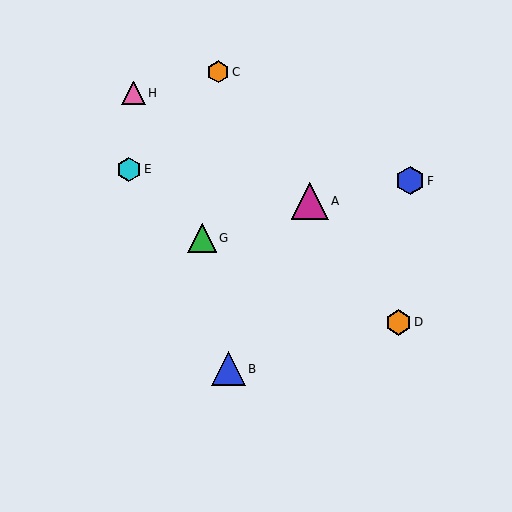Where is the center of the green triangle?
The center of the green triangle is at (202, 238).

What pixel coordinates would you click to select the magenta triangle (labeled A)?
Click at (310, 201) to select the magenta triangle A.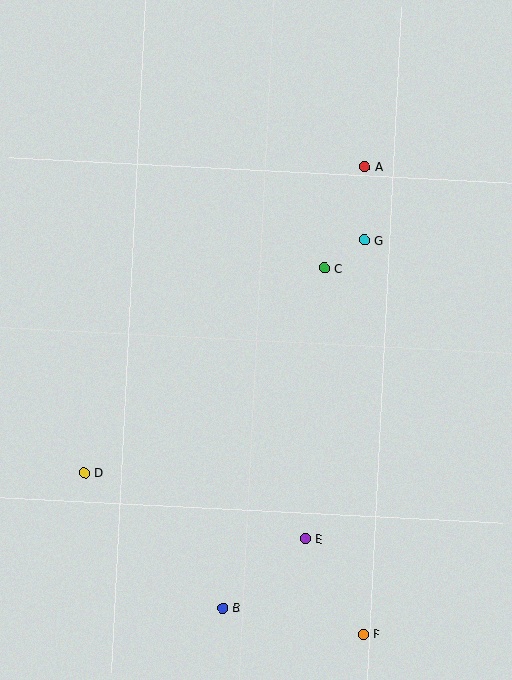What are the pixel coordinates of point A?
Point A is at (365, 166).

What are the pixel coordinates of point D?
Point D is at (84, 473).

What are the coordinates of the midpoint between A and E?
The midpoint between A and E is at (335, 352).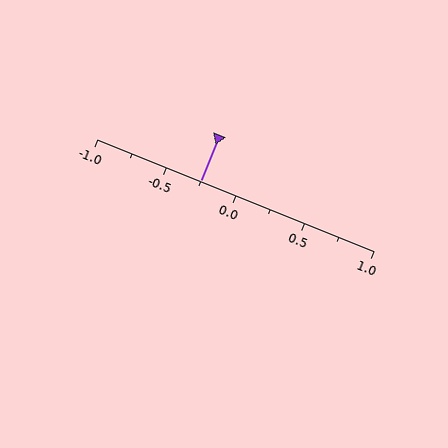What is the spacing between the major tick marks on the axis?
The major ticks are spaced 0.5 apart.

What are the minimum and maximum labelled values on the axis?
The axis runs from -1.0 to 1.0.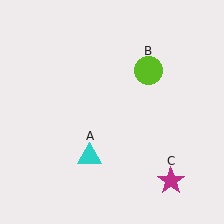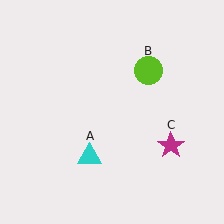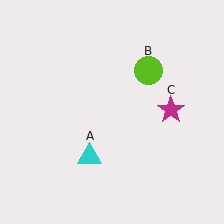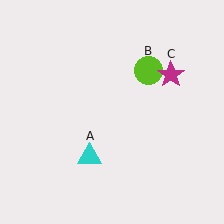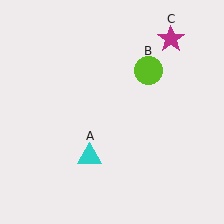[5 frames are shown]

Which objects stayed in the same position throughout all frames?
Cyan triangle (object A) and lime circle (object B) remained stationary.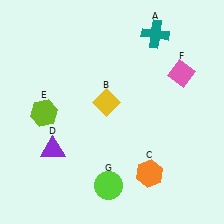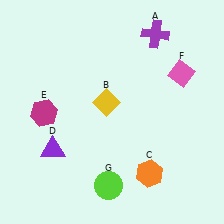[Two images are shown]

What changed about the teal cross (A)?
In Image 1, A is teal. In Image 2, it changed to purple.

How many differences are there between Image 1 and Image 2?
There are 2 differences between the two images.